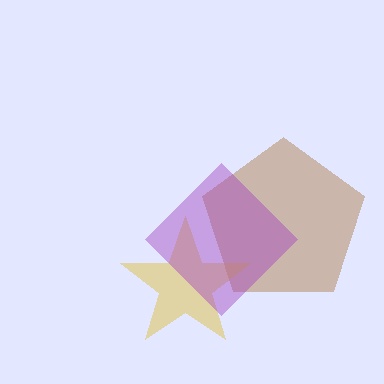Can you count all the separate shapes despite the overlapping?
Yes, there are 3 separate shapes.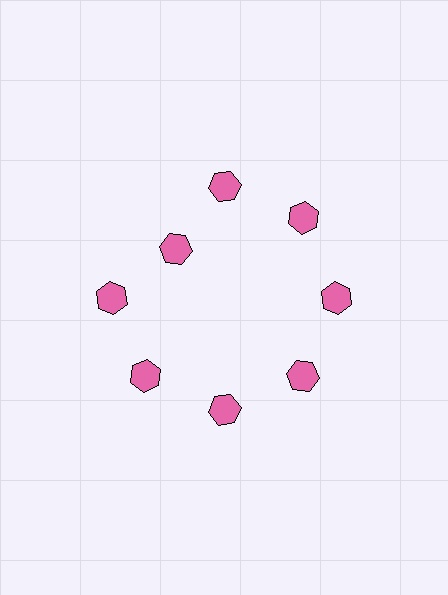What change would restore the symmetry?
The symmetry would be restored by moving it outward, back onto the ring so that all 8 hexagons sit at equal angles and equal distance from the center.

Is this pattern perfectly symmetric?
No. The 8 pink hexagons are arranged in a ring, but one element near the 10 o'clock position is pulled inward toward the center, breaking the 8-fold rotational symmetry.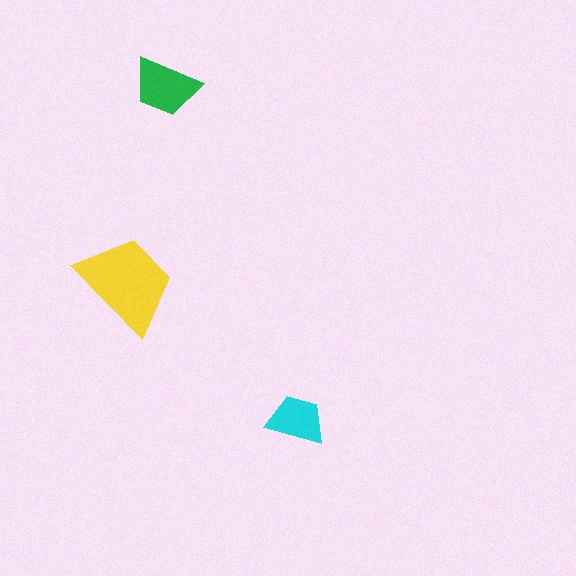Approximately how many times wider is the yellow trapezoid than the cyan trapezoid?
About 1.5 times wider.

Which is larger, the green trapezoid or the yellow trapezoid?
The yellow one.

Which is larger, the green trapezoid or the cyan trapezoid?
The green one.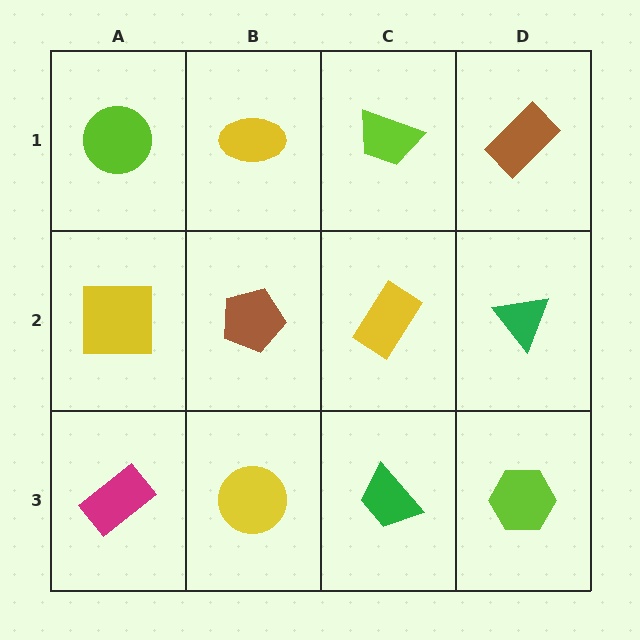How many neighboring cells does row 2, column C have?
4.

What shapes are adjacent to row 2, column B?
A yellow ellipse (row 1, column B), a yellow circle (row 3, column B), a yellow square (row 2, column A), a yellow rectangle (row 2, column C).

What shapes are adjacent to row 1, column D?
A green triangle (row 2, column D), a lime trapezoid (row 1, column C).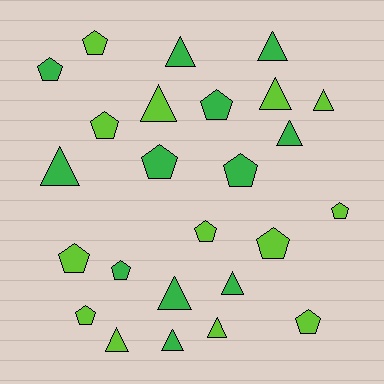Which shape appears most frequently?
Pentagon, with 13 objects.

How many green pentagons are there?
There are 5 green pentagons.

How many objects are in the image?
There are 25 objects.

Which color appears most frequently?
Lime, with 13 objects.